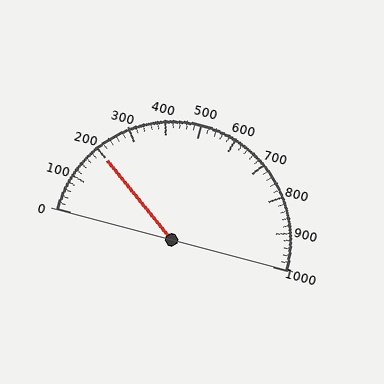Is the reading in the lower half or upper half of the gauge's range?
The reading is in the lower half of the range (0 to 1000).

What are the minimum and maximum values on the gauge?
The gauge ranges from 0 to 1000.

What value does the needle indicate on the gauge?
The needle indicates approximately 200.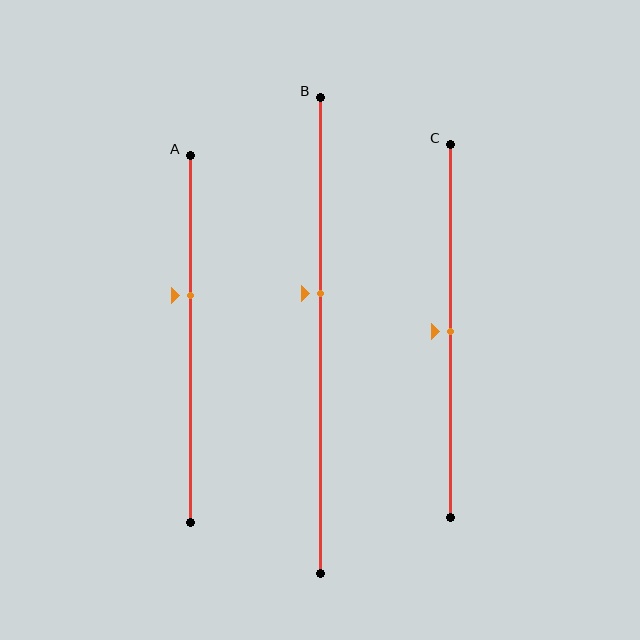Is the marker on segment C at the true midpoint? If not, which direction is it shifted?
Yes, the marker on segment C is at the true midpoint.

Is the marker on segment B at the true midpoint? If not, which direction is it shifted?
No, the marker on segment B is shifted upward by about 9% of the segment length.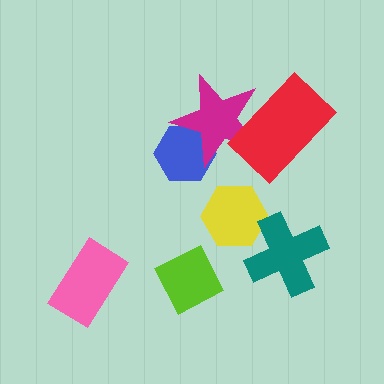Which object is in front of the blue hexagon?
The magenta star is in front of the blue hexagon.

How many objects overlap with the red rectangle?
1 object overlaps with the red rectangle.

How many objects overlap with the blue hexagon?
1 object overlaps with the blue hexagon.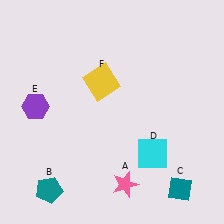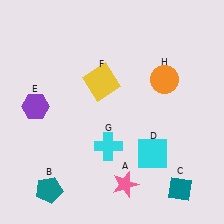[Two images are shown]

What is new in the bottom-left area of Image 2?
A cyan cross (G) was added in the bottom-left area of Image 2.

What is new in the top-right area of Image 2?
An orange circle (H) was added in the top-right area of Image 2.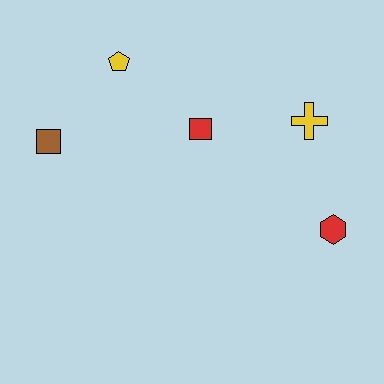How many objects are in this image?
There are 5 objects.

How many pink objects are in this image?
There are no pink objects.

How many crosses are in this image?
There is 1 cross.